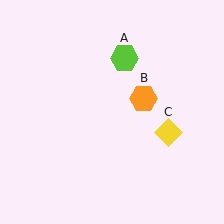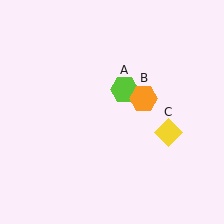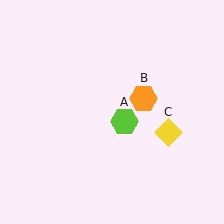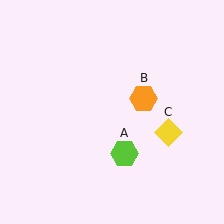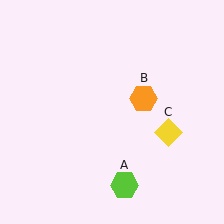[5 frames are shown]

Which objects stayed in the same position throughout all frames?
Orange hexagon (object B) and yellow diamond (object C) remained stationary.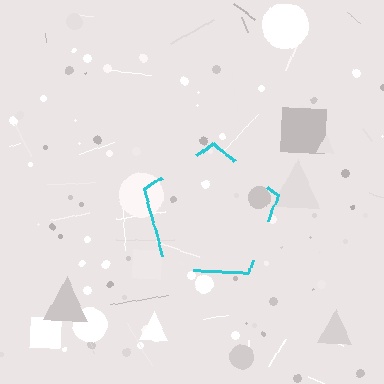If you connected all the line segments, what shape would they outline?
They would outline a pentagon.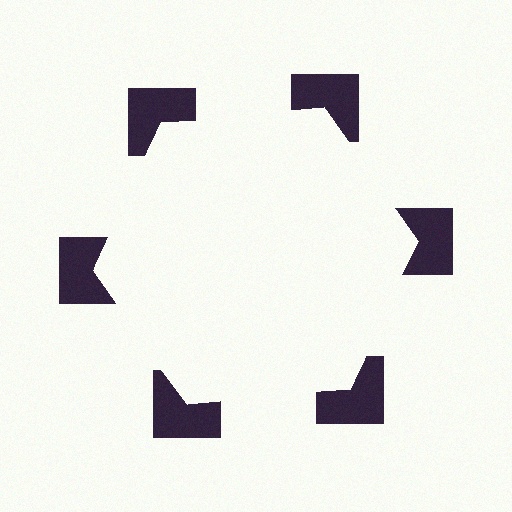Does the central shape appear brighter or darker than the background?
It typically appears slightly brighter than the background, even though no actual brightness change is drawn.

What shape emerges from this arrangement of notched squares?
An illusory hexagon — its edges are inferred from the aligned wedge cuts in the notched squares, not physically drawn.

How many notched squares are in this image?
There are 6 — one at each vertex of the illusory hexagon.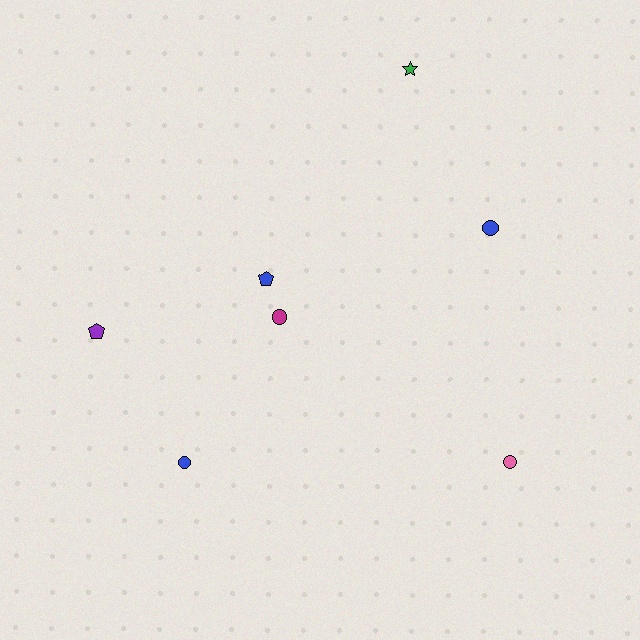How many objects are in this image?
There are 7 objects.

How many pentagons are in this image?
There are 2 pentagons.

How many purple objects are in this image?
There is 1 purple object.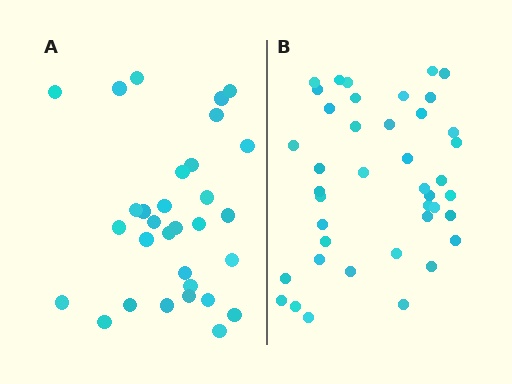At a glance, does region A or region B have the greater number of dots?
Region B (the right region) has more dots.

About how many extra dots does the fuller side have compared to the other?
Region B has roughly 10 or so more dots than region A.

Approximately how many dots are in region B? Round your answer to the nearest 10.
About 40 dots. (The exact count is 41, which rounds to 40.)